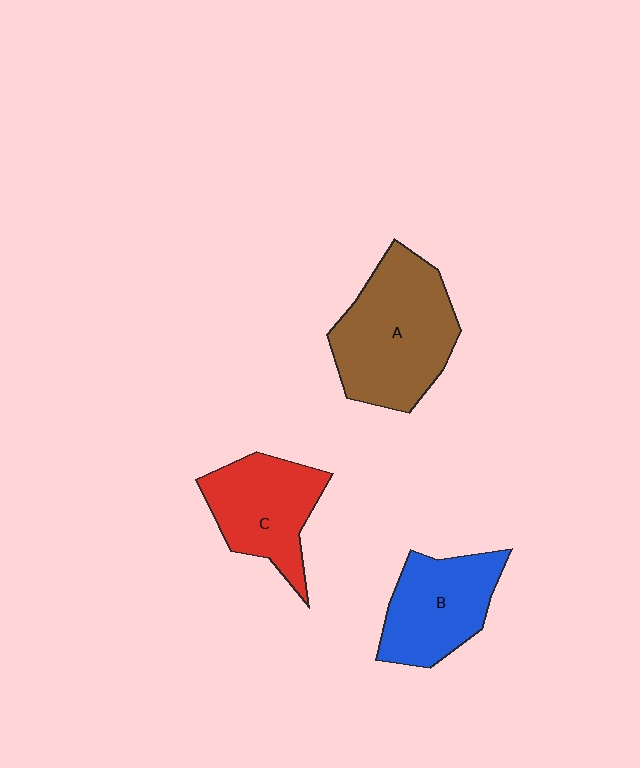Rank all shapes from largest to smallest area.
From largest to smallest: A (brown), C (red), B (blue).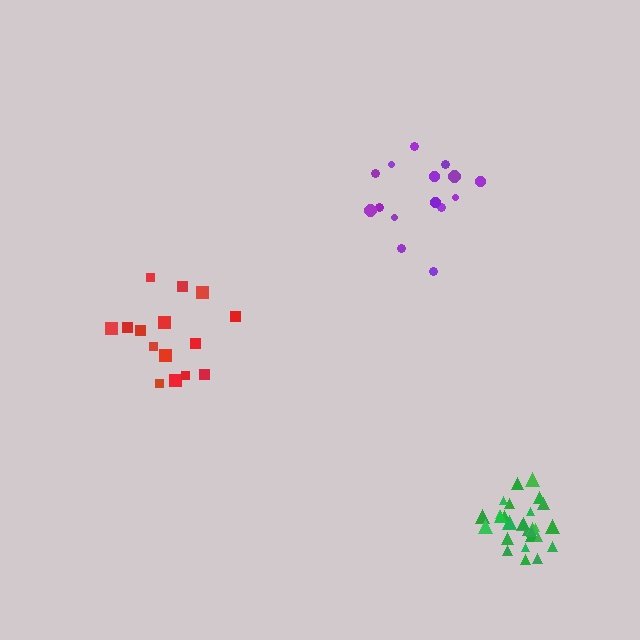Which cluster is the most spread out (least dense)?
Purple.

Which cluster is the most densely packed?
Green.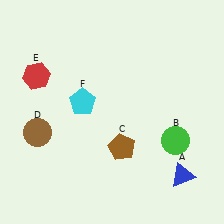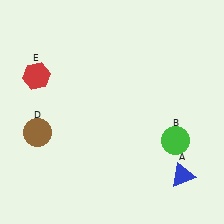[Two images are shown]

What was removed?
The brown pentagon (C), the cyan pentagon (F) were removed in Image 2.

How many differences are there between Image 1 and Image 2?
There are 2 differences between the two images.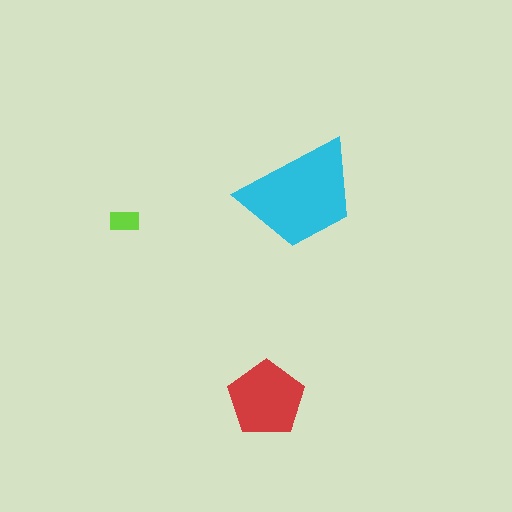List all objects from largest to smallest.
The cyan trapezoid, the red pentagon, the lime rectangle.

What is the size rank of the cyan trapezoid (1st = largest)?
1st.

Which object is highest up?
The cyan trapezoid is topmost.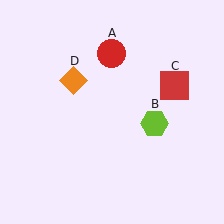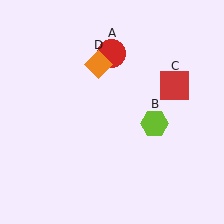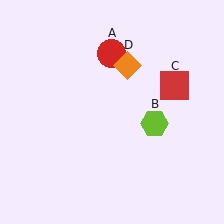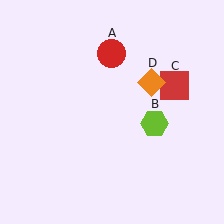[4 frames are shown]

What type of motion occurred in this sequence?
The orange diamond (object D) rotated clockwise around the center of the scene.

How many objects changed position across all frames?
1 object changed position: orange diamond (object D).